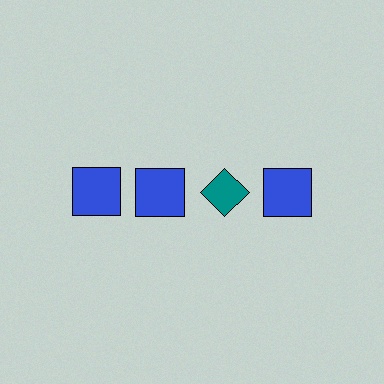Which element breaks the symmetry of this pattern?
The teal diamond in the top row, center column breaks the symmetry. All other shapes are blue squares.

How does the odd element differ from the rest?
It differs in both color (teal instead of blue) and shape (diamond instead of square).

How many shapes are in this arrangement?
There are 4 shapes arranged in a grid pattern.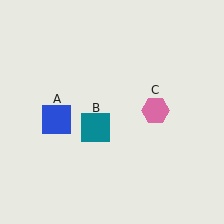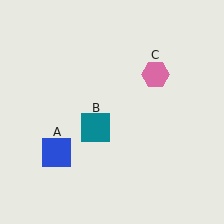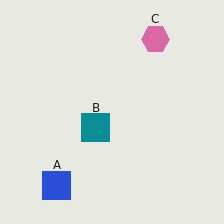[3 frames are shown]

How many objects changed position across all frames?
2 objects changed position: blue square (object A), pink hexagon (object C).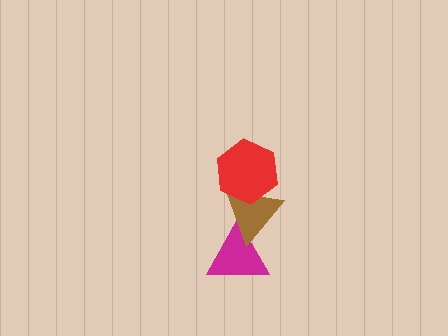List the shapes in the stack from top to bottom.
From top to bottom: the red hexagon, the brown triangle, the magenta triangle.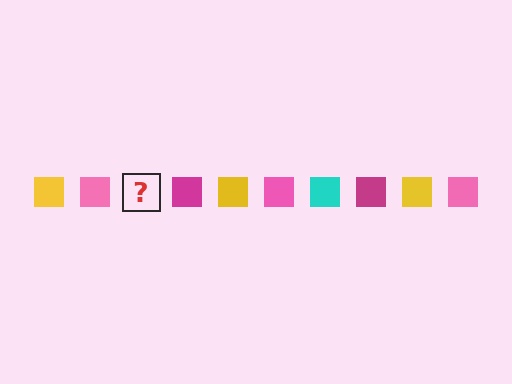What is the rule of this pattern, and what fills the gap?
The rule is that the pattern cycles through yellow, pink, cyan, magenta squares. The gap should be filled with a cyan square.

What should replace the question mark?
The question mark should be replaced with a cyan square.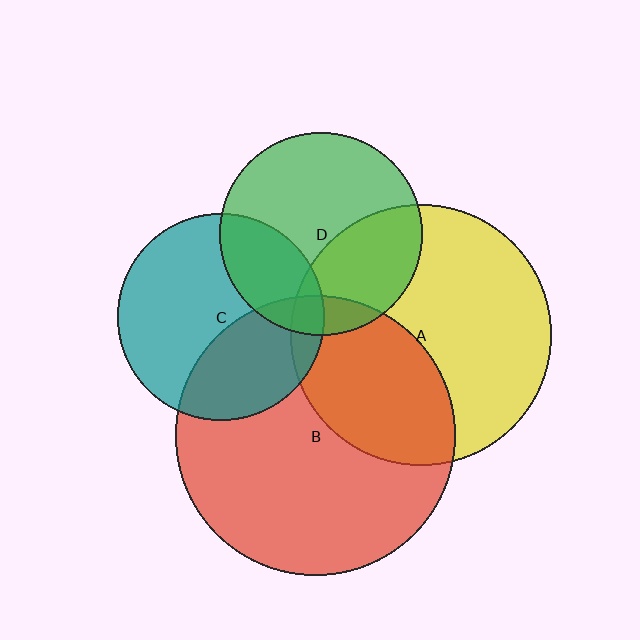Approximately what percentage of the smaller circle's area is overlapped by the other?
Approximately 35%.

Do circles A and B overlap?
Yes.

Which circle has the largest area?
Circle B (red).